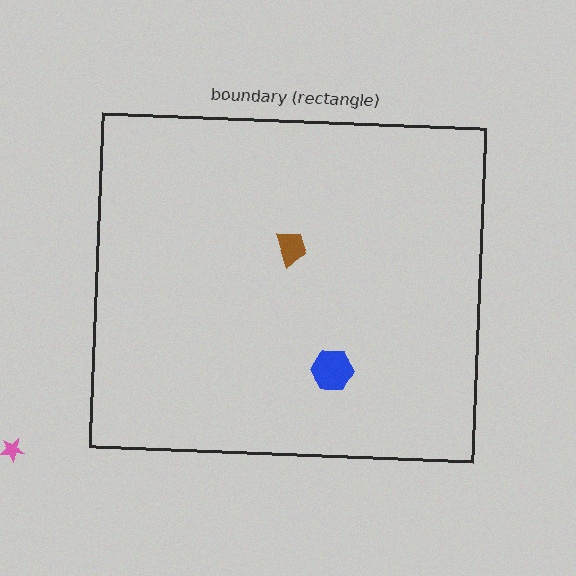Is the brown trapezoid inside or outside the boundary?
Inside.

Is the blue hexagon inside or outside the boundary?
Inside.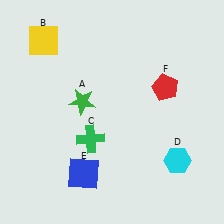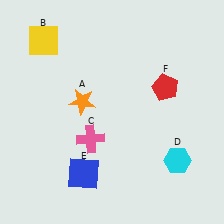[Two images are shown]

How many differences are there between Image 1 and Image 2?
There are 2 differences between the two images.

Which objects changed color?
A changed from green to orange. C changed from green to pink.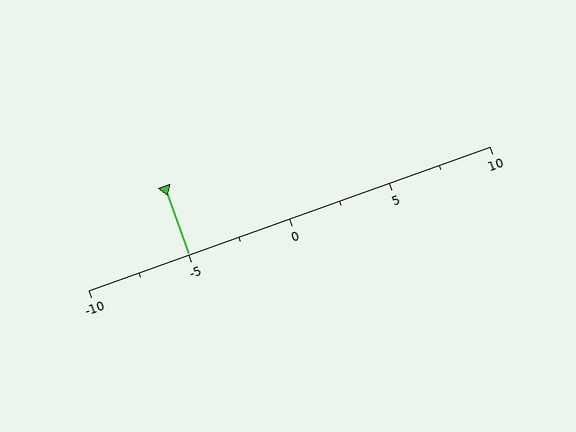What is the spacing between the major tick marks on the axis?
The major ticks are spaced 5 apart.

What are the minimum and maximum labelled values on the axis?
The axis runs from -10 to 10.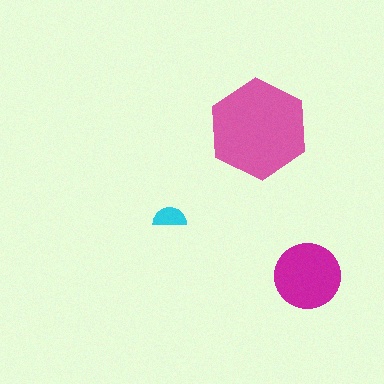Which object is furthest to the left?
The cyan semicircle is leftmost.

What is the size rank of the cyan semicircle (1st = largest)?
3rd.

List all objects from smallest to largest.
The cyan semicircle, the magenta circle, the pink hexagon.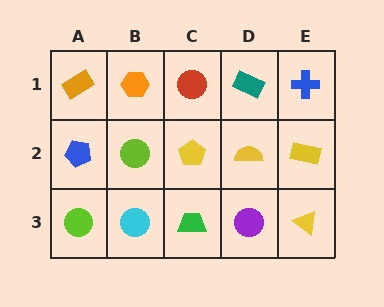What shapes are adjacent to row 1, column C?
A yellow pentagon (row 2, column C), an orange hexagon (row 1, column B), a teal rectangle (row 1, column D).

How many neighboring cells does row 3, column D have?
3.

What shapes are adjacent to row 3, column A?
A blue pentagon (row 2, column A), a cyan circle (row 3, column B).